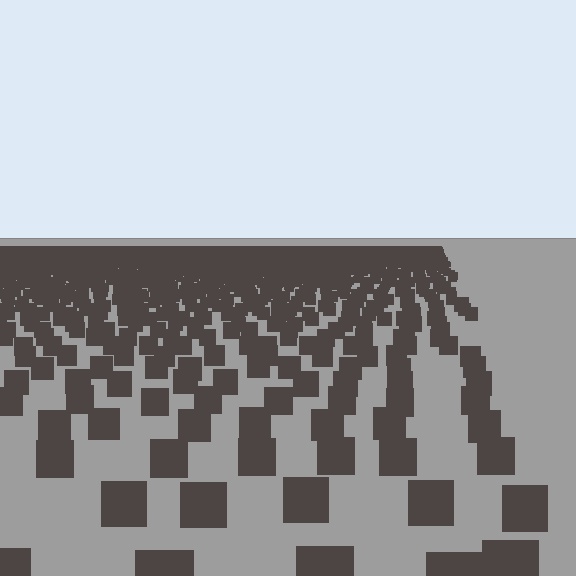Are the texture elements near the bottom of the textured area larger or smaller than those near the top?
Larger. Near the bottom, elements are closer to the viewer and appear at a bigger on-screen size.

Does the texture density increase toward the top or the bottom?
Density increases toward the top.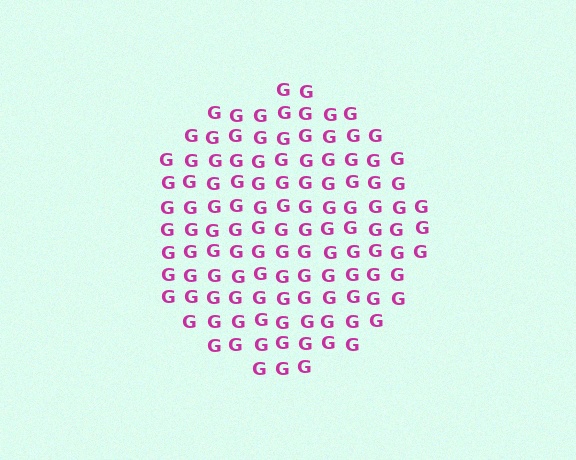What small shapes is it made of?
It is made of small letter G's.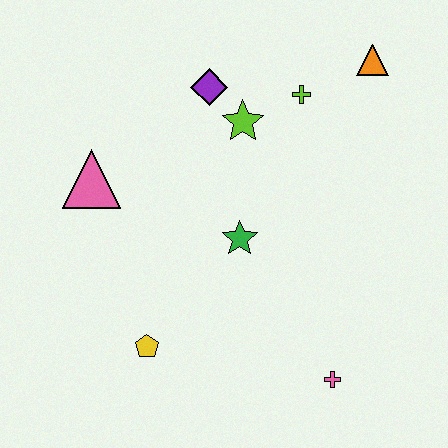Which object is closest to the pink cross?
The green star is closest to the pink cross.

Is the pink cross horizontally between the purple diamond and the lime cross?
No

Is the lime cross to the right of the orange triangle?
No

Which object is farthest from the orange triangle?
The yellow pentagon is farthest from the orange triangle.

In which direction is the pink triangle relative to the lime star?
The pink triangle is to the left of the lime star.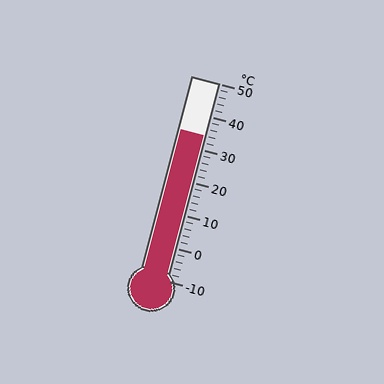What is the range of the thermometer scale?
The thermometer scale ranges from -10°C to 50°C.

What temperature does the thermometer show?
The thermometer shows approximately 34°C.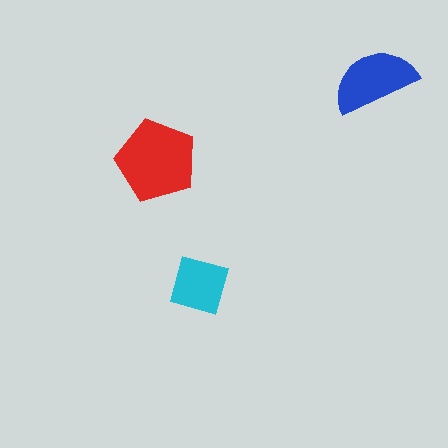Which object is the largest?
The red pentagon.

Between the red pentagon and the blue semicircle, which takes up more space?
The red pentagon.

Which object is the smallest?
The cyan diamond.